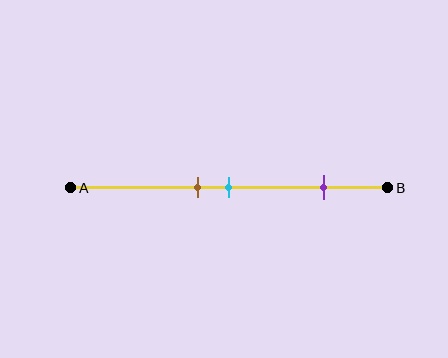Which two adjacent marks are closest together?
The brown and cyan marks are the closest adjacent pair.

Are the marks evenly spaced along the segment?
No, the marks are not evenly spaced.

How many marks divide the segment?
There are 3 marks dividing the segment.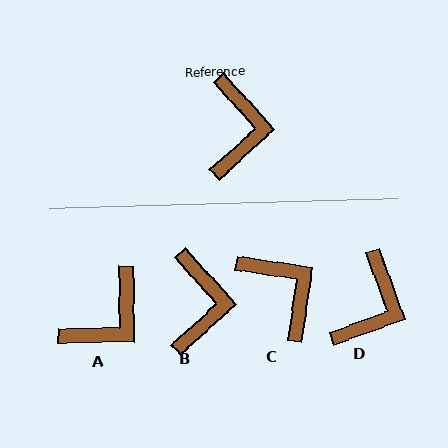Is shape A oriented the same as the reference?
No, it is off by about 42 degrees.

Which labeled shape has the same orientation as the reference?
B.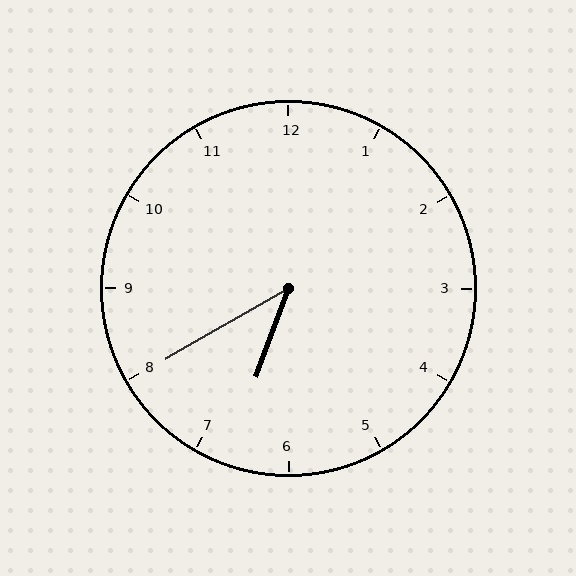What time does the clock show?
6:40.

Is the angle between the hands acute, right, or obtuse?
It is acute.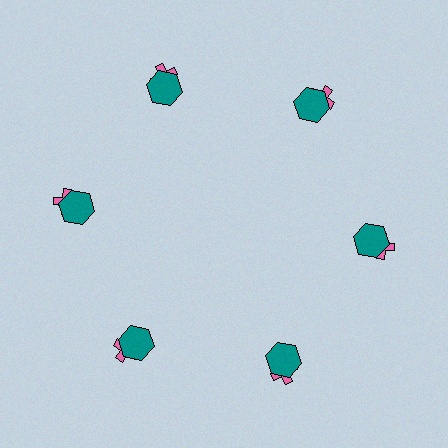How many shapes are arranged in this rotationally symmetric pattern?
There are 12 shapes, arranged in 6 groups of 2.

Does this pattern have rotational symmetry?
Yes, this pattern has 6-fold rotational symmetry. It looks the same after rotating 60 degrees around the center.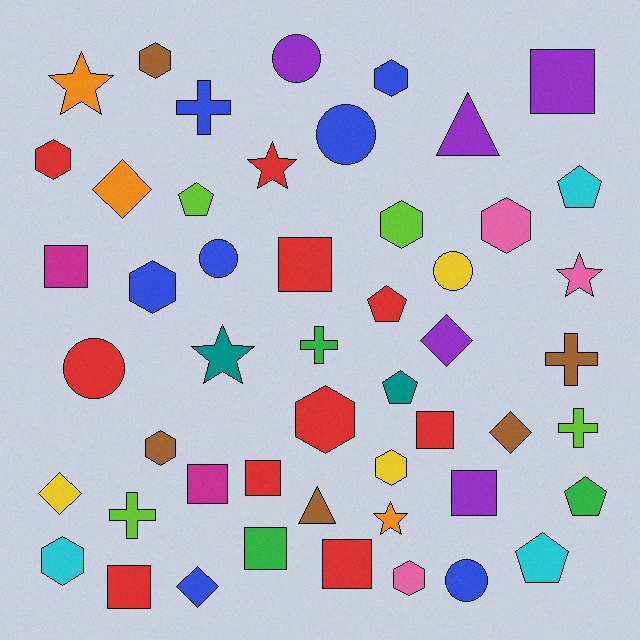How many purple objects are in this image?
There are 5 purple objects.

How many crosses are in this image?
There are 5 crosses.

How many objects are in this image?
There are 50 objects.